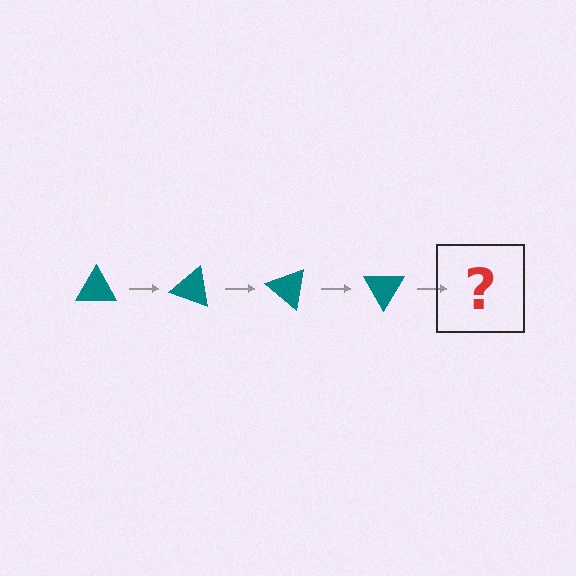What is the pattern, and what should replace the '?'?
The pattern is that the triangle rotates 20 degrees each step. The '?' should be a teal triangle rotated 80 degrees.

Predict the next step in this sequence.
The next step is a teal triangle rotated 80 degrees.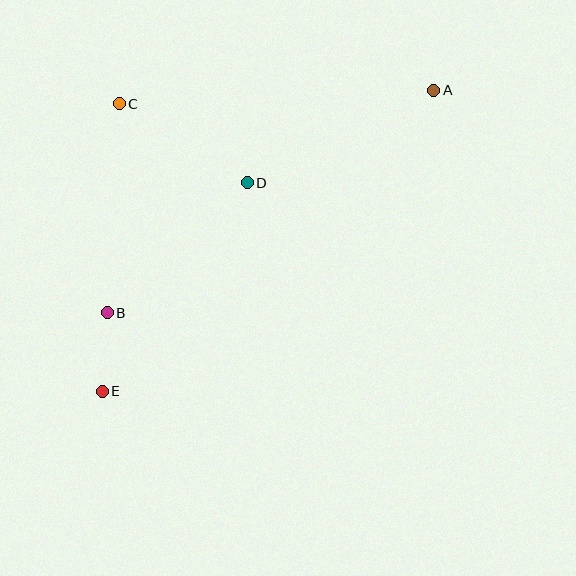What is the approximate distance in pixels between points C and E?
The distance between C and E is approximately 288 pixels.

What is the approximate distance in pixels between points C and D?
The distance between C and D is approximately 151 pixels.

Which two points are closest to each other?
Points B and E are closest to each other.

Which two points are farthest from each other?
Points A and E are farthest from each other.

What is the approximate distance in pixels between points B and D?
The distance between B and D is approximately 191 pixels.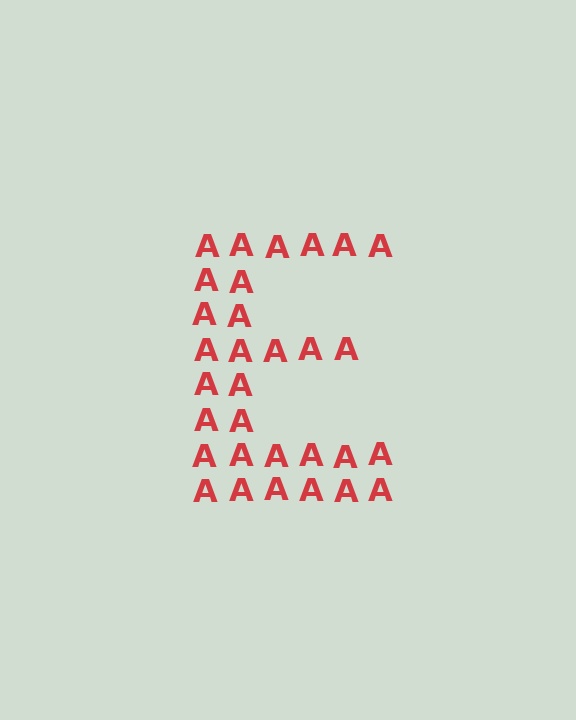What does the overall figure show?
The overall figure shows the letter E.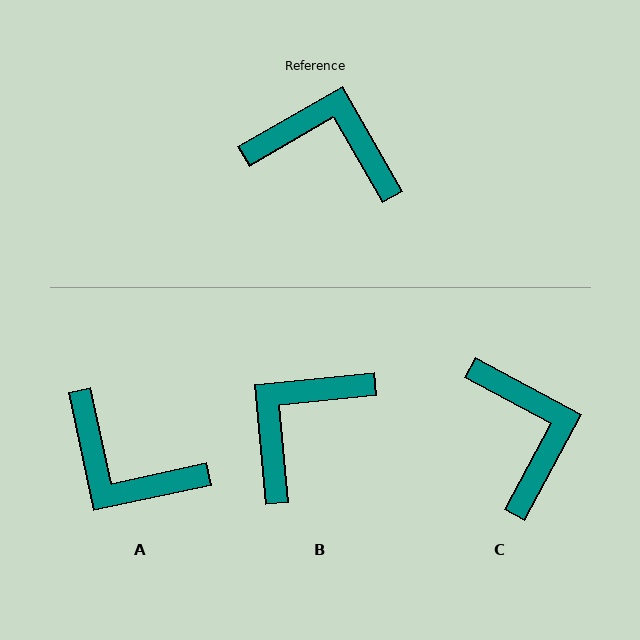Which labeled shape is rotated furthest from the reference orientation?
A, about 162 degrees away.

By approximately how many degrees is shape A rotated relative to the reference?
Approximately 162 degrees counter-clockwise.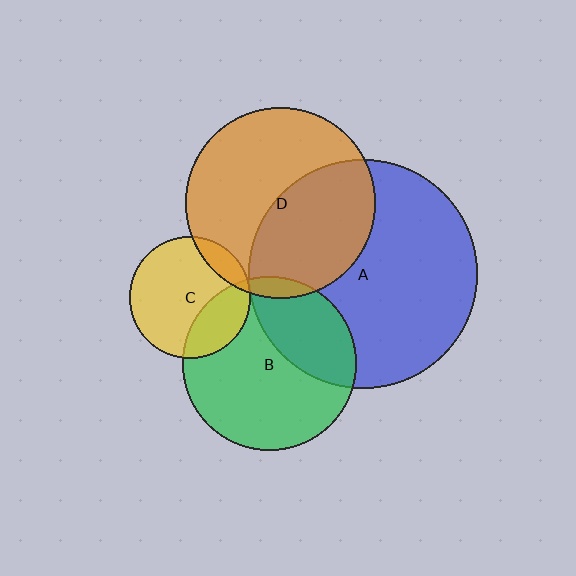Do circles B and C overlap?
Yes.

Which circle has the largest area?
Circle A (blue).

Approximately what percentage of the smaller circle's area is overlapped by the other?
Approximately 25%.